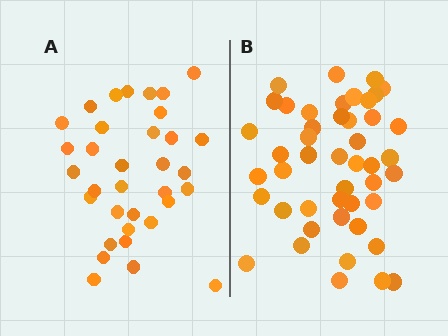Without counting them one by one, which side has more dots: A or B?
Region B (the right region) has more dots.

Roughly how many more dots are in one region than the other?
Region B has roughly 12 or so more dots than region A.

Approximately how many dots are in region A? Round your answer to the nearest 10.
About 30 dots. (The exact count is 34, which rounds to 30.)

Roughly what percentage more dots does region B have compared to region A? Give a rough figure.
About 35% more.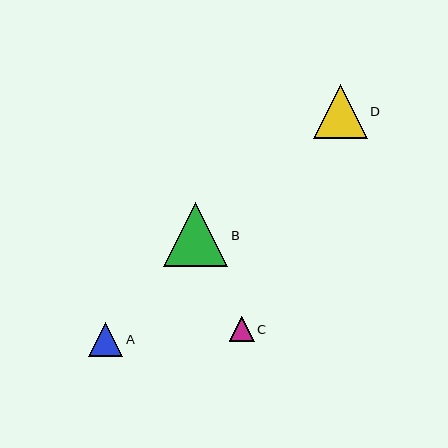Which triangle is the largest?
Triangle B is the largest with a size of approximately 64 pixels.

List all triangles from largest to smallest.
From largest to smallest: B, D, A, C.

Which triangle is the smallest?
Triangle C is the smallest with a size of approximately 25 pixels.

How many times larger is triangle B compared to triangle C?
Triangle B is approximately 2.5 times the size of triangle C.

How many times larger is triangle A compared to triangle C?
Triangle A is approximately 1.3 times the size of triangle C.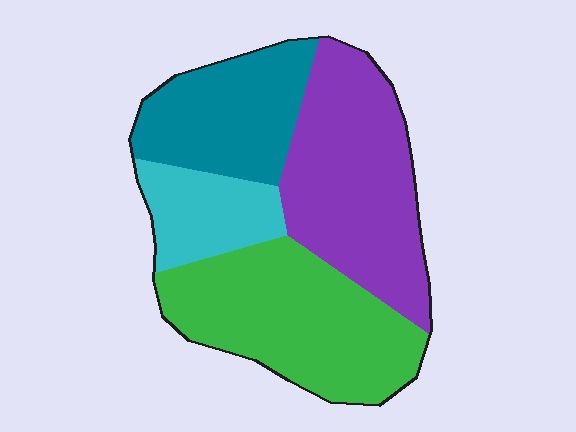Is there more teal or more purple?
Purple.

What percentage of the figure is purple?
Purple covers around 35% of the figure.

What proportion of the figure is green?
Green covers roughly 35% of the figure.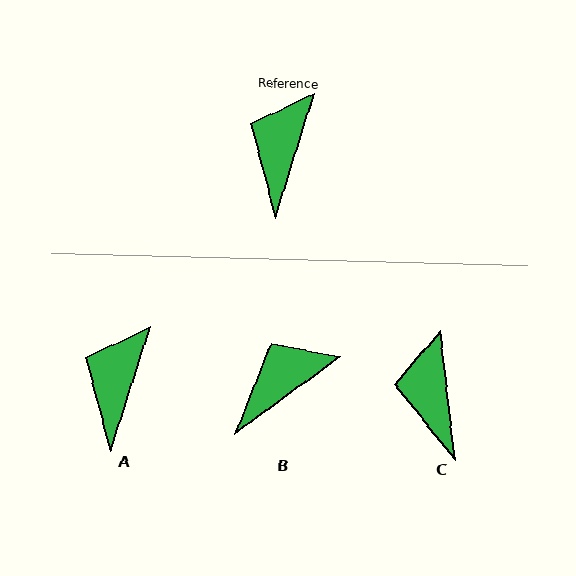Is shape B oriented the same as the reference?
No, it is off by about 37 degrees.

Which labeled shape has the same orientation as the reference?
A.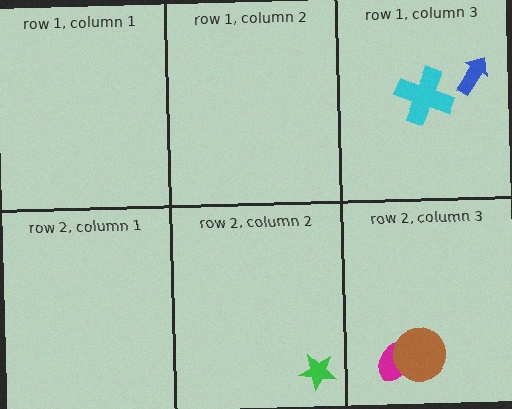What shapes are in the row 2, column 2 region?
The green star.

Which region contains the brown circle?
The row 2, column 3 region.